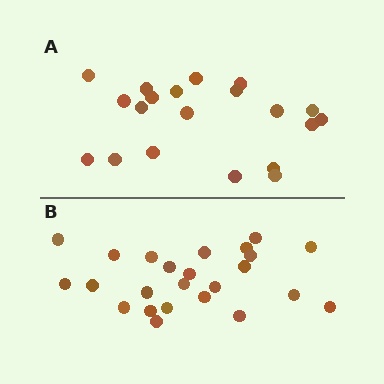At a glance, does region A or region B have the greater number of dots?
Region B (the bottom region) has more dots.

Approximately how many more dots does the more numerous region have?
Region B has about 4 more dots than region A.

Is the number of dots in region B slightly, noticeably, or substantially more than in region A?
Region B has only slightly more — the two regions are fairly close. The ratio is roughly 1.2 to 1.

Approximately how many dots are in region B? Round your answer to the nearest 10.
About 20 dots. (The exact count is 24, which rounds to 20.)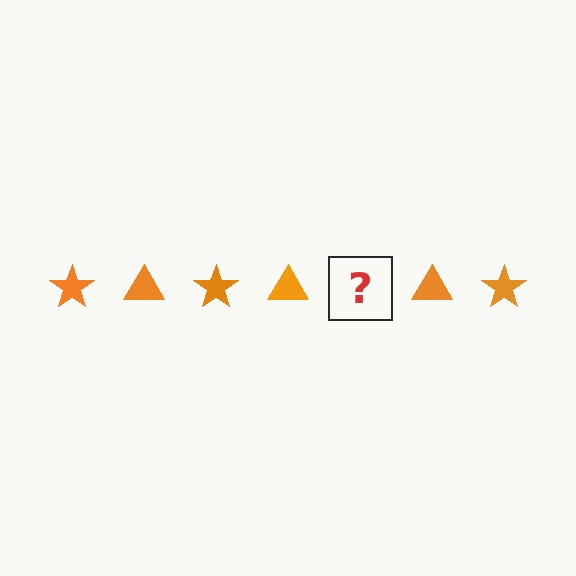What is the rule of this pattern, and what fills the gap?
The rule is that the pattern cycles through star, triangle shapes in orange. The gap should be filled with an orange star.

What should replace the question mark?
The question mark should be replaced with an orange star.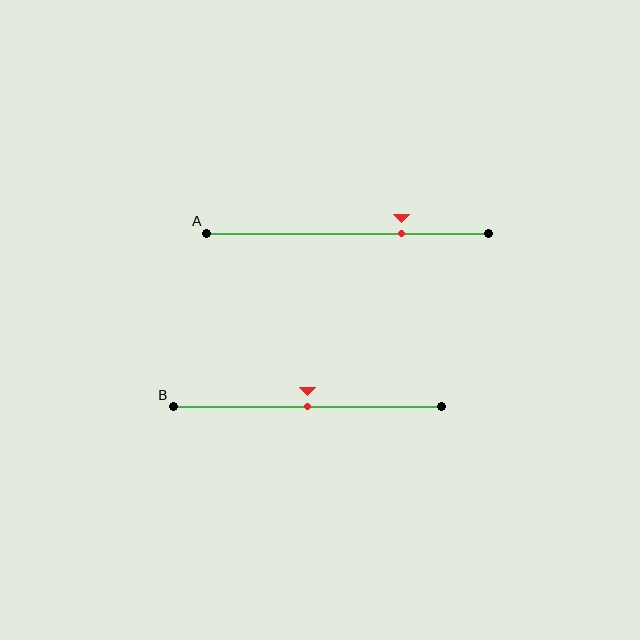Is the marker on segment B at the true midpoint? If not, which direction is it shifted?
Yes, the marker on segment B is at the true midpoint.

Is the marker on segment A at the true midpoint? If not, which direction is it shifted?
No, the marker on segment A is shifted to the right by about 19% of the segment length.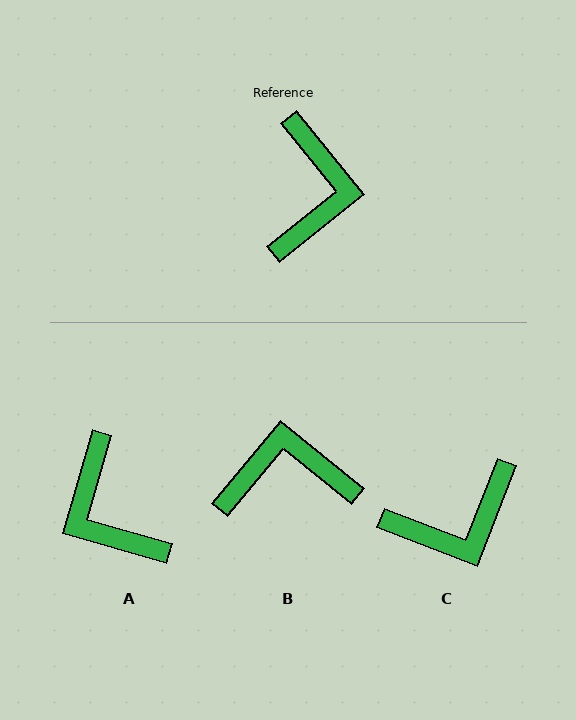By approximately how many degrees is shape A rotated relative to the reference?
Approximately 145 degrees clockwise.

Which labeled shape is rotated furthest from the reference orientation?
A, about 145 degrees away.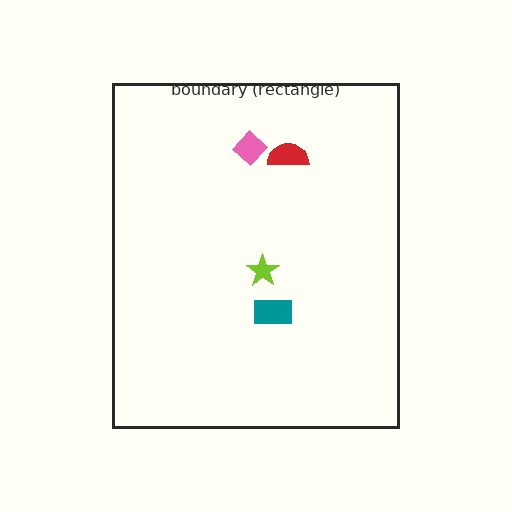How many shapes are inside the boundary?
4 inside, 0 outside.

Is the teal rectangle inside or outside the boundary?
Inside.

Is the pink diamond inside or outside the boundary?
Inside.